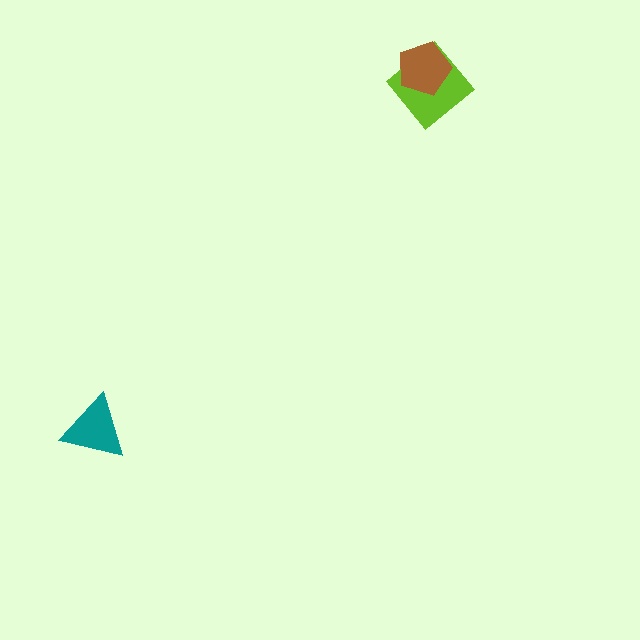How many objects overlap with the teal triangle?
0 objects overlap with the teal triangle.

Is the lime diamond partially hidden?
Yes, it is partially covered by another shape.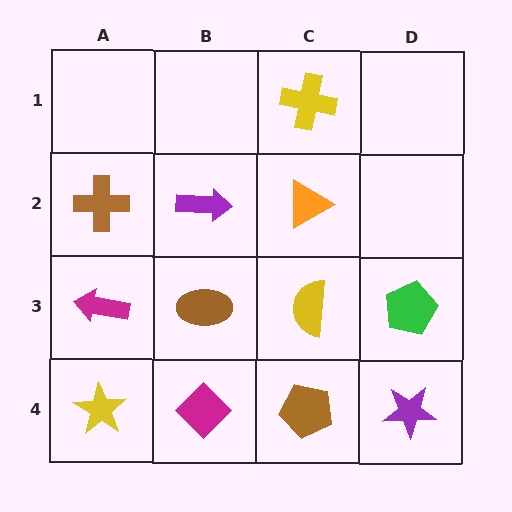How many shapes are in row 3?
4 shapes.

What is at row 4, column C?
A brown pentagon.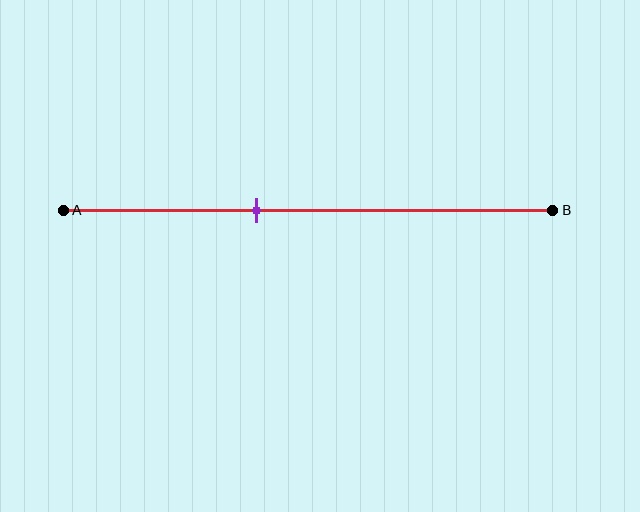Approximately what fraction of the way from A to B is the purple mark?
The purple mark is approximately 40% of the way from A to B.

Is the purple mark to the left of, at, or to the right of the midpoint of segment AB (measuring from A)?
The purple mark is to the left of the midpoint of segment AB.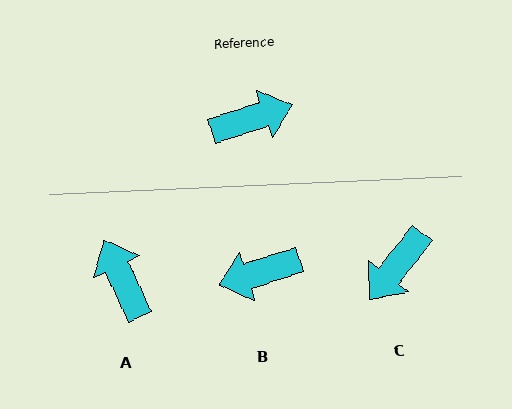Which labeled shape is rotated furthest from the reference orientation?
B, about 180 degrees away.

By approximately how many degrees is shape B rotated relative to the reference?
Approximately 180 degrees counter-clockwise.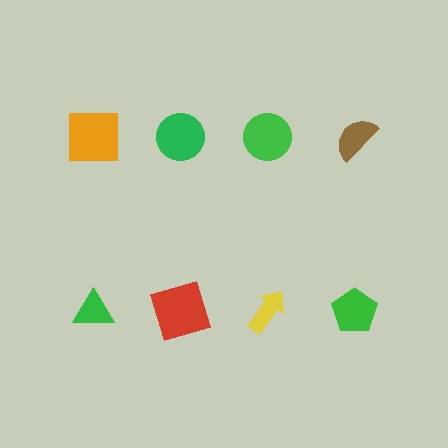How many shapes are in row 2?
4 shapes.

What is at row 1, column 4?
A brown semicircle.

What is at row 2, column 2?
A red square.